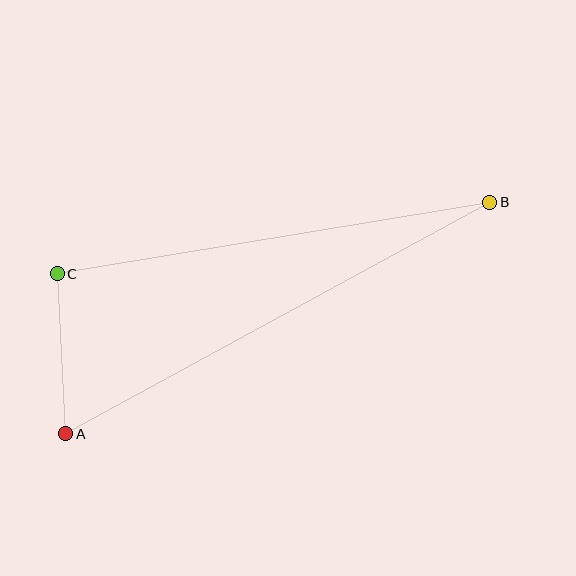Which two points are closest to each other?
Points A and C are closest to each other.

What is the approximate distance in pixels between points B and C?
The distance between B and C is approximately 438 pixels.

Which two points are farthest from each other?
Points A and B are farthest from each other.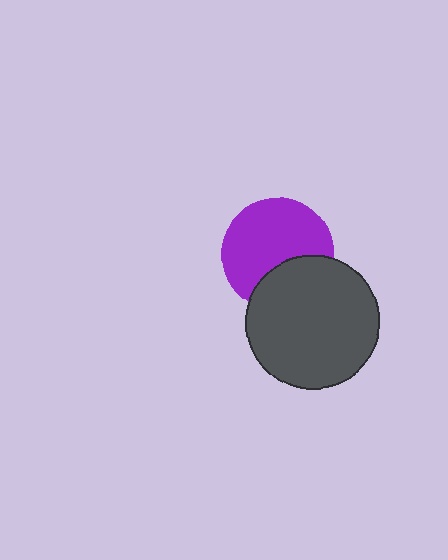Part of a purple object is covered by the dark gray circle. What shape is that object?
It is a circle.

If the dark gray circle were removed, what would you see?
You would see the complete purple circle.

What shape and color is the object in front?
The object in front is a dark gray circle.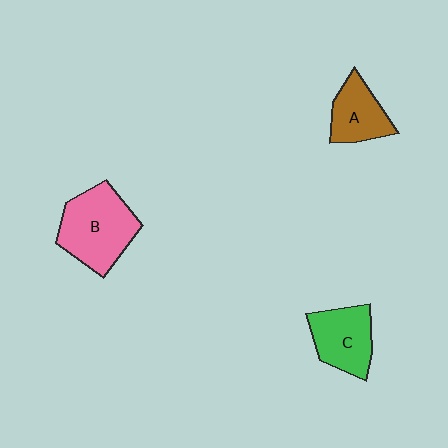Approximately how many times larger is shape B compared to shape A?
Approximately 1.6 times.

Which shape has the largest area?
Shape B (pink).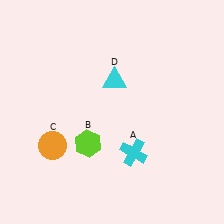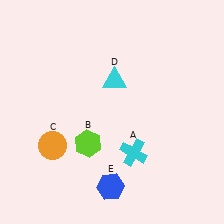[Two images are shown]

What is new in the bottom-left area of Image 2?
A blue hexagon (E) was added in the bottom-left area of Image 2.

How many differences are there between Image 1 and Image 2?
There is 1 difference between the two images.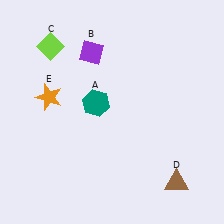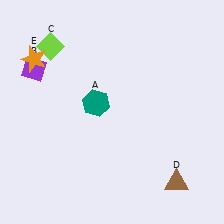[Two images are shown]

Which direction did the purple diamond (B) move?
The purple diamond (B) moved left.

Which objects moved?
The objects that moved are: the purple diamond (B), the orange star (E).